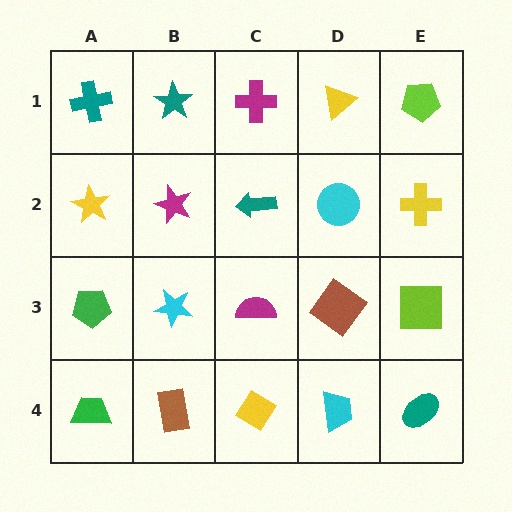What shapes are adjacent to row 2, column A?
A teal cross (row 1, column A), a green pentagon (row 3, column A), a magenta star (row 2, column B).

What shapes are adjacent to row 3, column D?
A cyan circle (row 2, column D), a cyan trapezoid (row 4, column D), a magenta semicircle (row 3, column C), a lime square (row 3, column E).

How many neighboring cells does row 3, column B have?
4.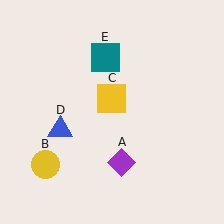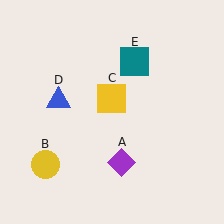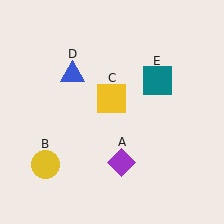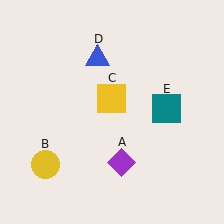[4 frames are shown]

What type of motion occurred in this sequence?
The blue triangle (object D), teal square (object E) rotated clockwise around the center of the scene.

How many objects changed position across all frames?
2 objects changed position: blue triangle (object D), teal square (object E).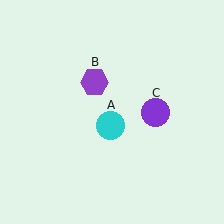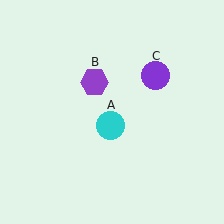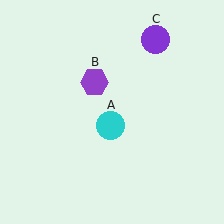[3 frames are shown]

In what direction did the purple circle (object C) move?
The purple circle (object C) moved up.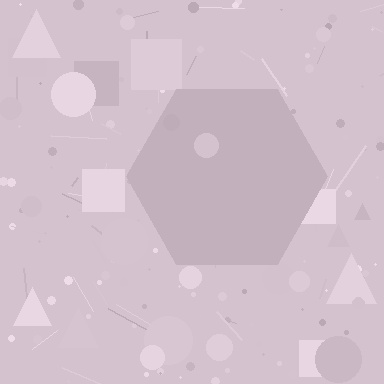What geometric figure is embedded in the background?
A hexagon is embedded in the background.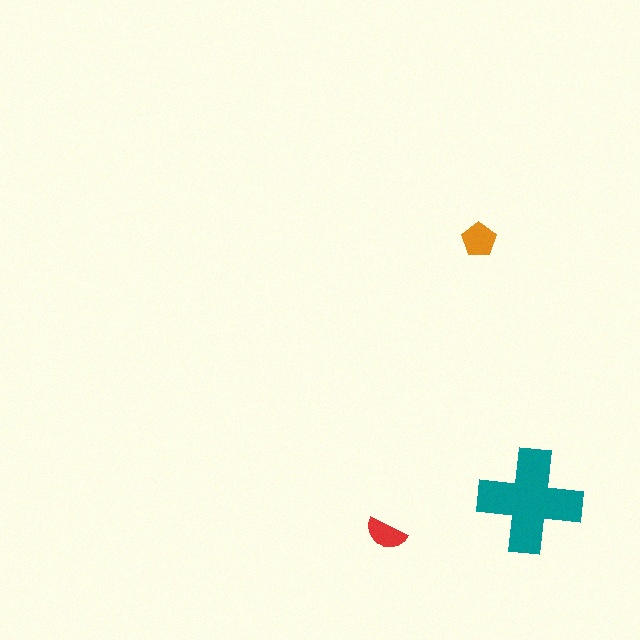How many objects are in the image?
There are 3 objects in the image.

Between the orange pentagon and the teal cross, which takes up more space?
The teal cross.